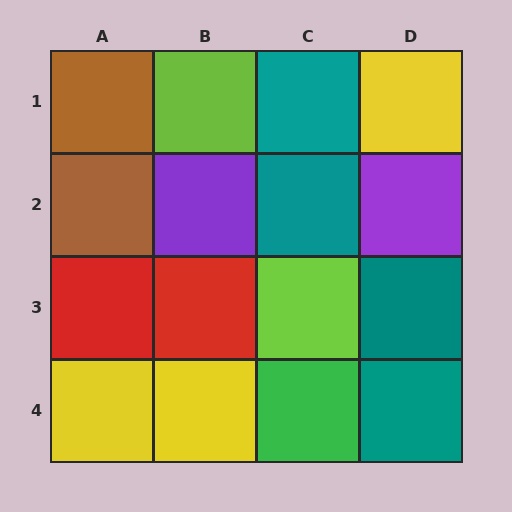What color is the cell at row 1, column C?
Teal.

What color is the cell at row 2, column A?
Brown.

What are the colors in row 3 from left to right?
Red, red, lime, teal.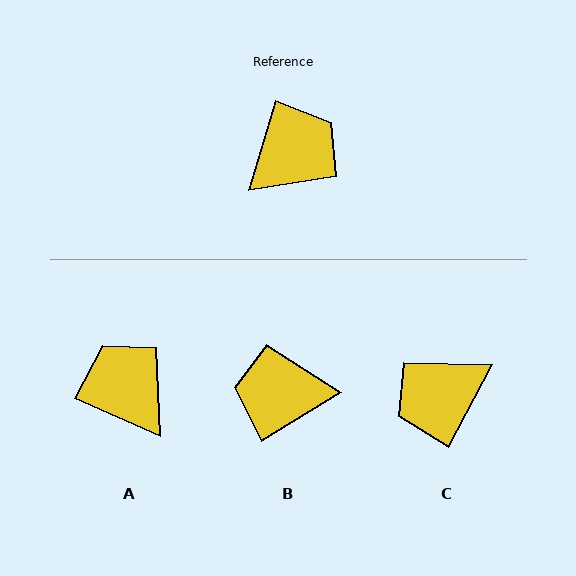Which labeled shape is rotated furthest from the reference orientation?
C, about 169 degrees away.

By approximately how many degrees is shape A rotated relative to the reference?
Approximately 83 degrees counter-clockwise.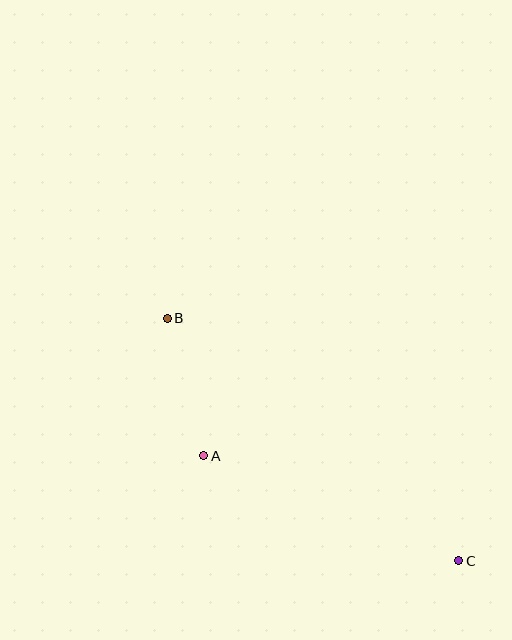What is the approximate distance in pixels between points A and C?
The distance between A and C is approximately 276 pixels.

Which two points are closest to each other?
Points A and B are closest to each other.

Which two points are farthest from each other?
Points B and C are farthest from each other.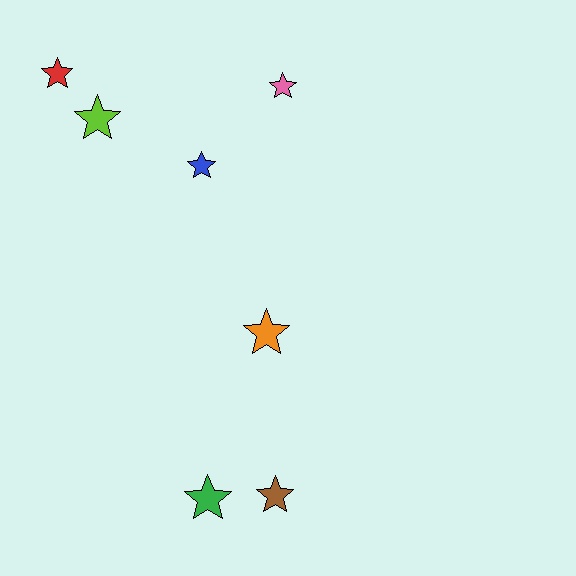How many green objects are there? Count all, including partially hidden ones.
There is 1 green object.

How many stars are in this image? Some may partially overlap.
There are 7 stars.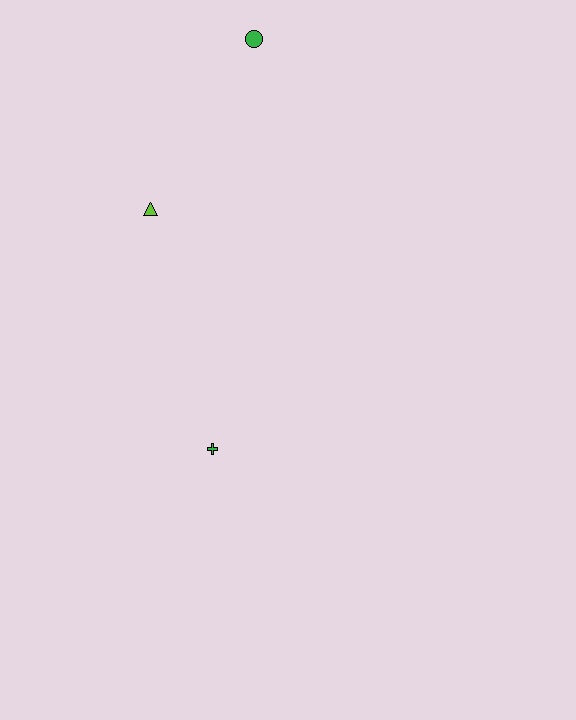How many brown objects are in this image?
There are no brown objects.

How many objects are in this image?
There are 3 objects.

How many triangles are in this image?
There is 1 triangle.